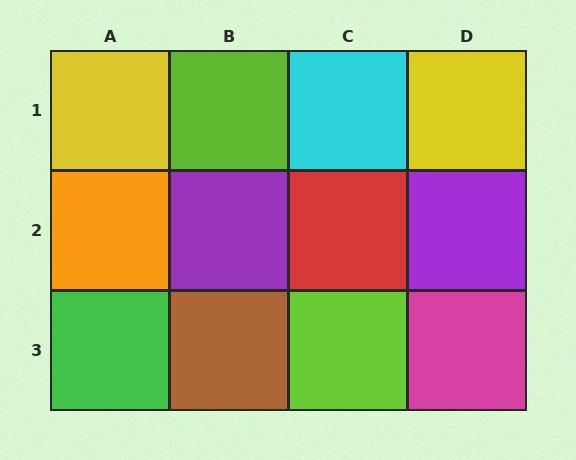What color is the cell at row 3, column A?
Green.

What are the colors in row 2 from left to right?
Orange, purple, red, purple.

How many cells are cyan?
1 cell is cyan.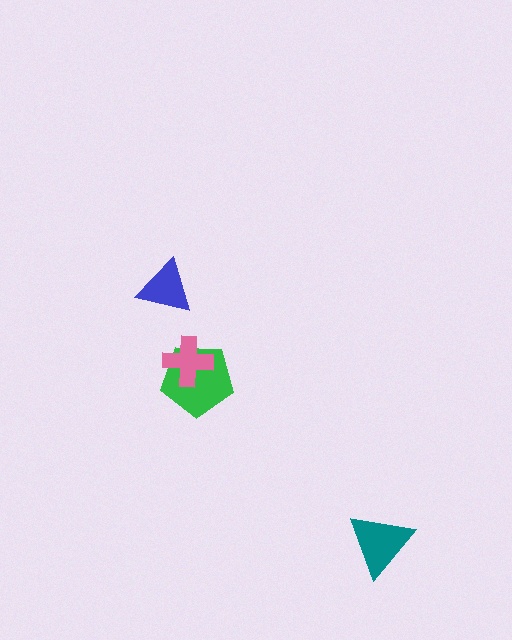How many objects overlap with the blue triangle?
0 objects overlap with the blue triangle.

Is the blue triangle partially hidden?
No, no other shape covers it.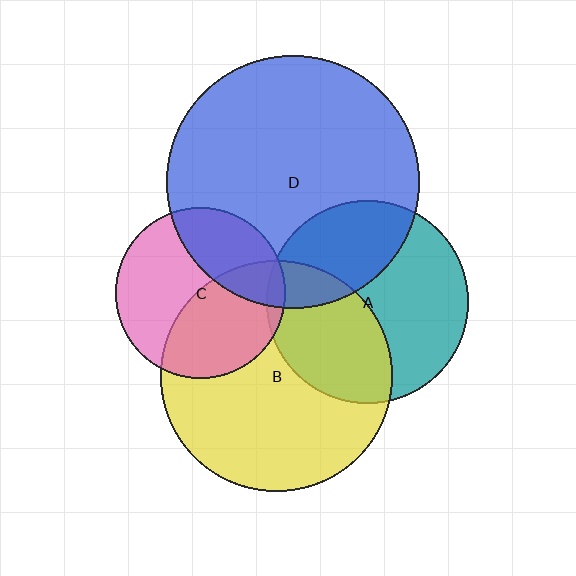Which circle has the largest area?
Circle D (blue).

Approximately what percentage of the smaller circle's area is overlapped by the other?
Approximately 30%.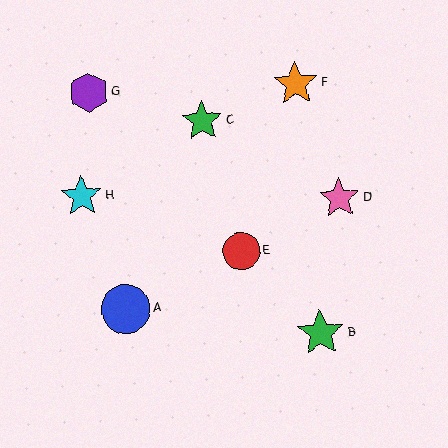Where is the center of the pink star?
The center of the pink star is at (339, 198).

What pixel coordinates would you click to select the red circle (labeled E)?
Click at (241, 252) to select the red circle E.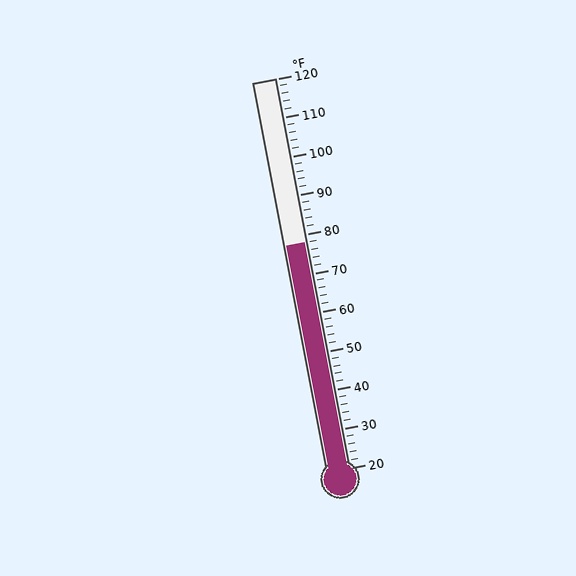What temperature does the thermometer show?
The thermometer shows approximately 78°F.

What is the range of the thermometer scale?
The thermometer scale ranges from 20°F to 120°F.